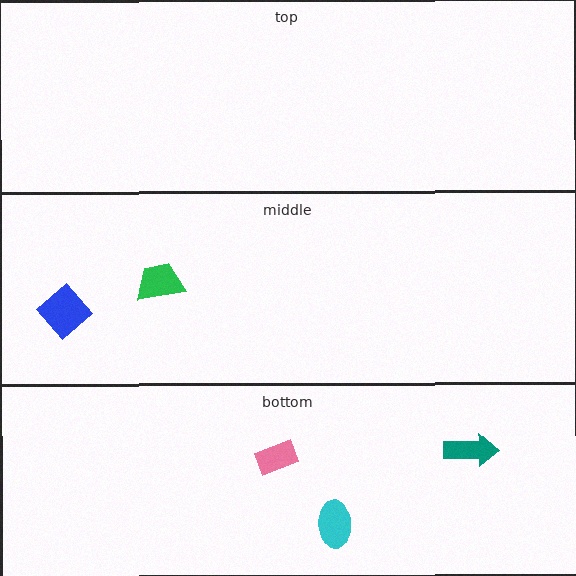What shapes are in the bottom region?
The teal arrow, the cyan ellipse, the pink rectangle.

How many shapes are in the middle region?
2.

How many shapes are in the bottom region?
3.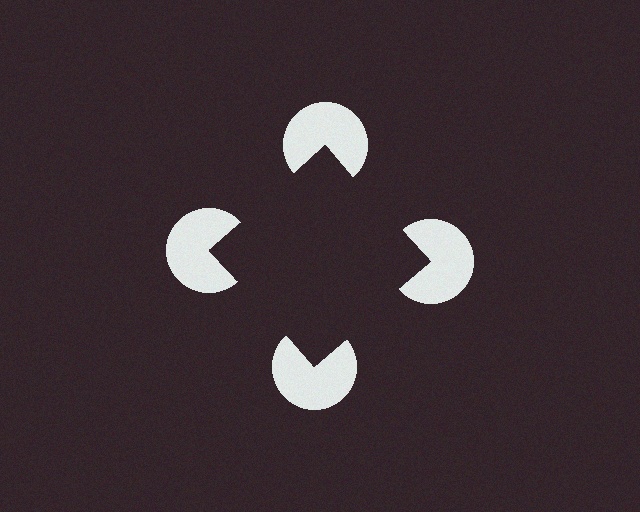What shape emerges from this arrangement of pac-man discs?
An illusory square — its edges are inferred from the aligned wedge cuts in the pac-man discs, not physically drawn.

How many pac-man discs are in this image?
There are 4 — one at each vertex of the illusory square.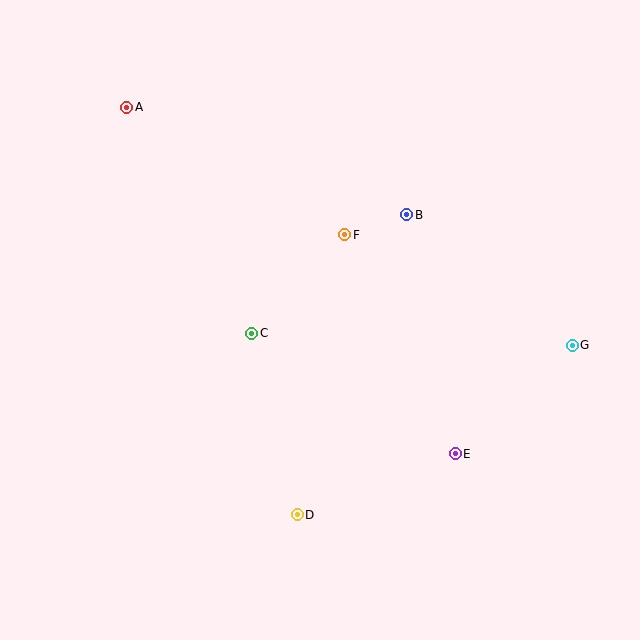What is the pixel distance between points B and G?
The distance between B and G is 211 pixels.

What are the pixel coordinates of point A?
Point A is at (127, 107).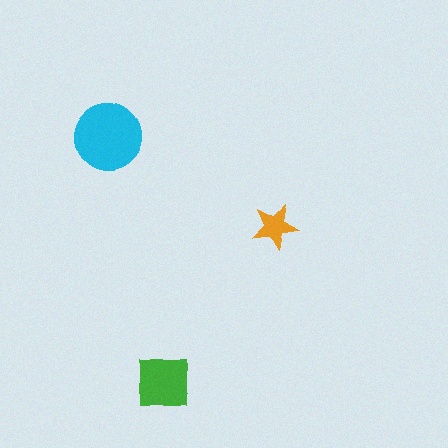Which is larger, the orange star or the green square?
The green square.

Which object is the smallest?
The orange star.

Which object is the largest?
The cyan circle.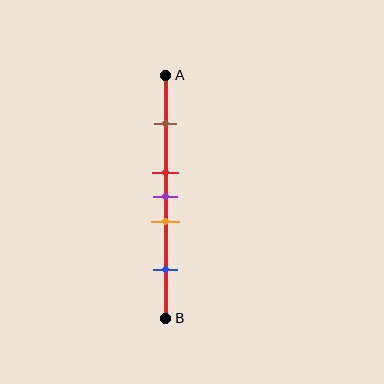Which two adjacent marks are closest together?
The red and purple marks are the closest adjacent pair.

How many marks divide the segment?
There are 5 marks dividing the segment.